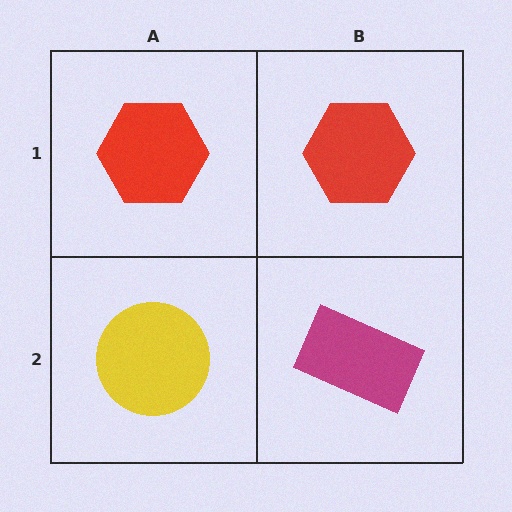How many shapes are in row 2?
2 shapes.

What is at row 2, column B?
A magenta rectangle.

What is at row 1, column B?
A red hexagon.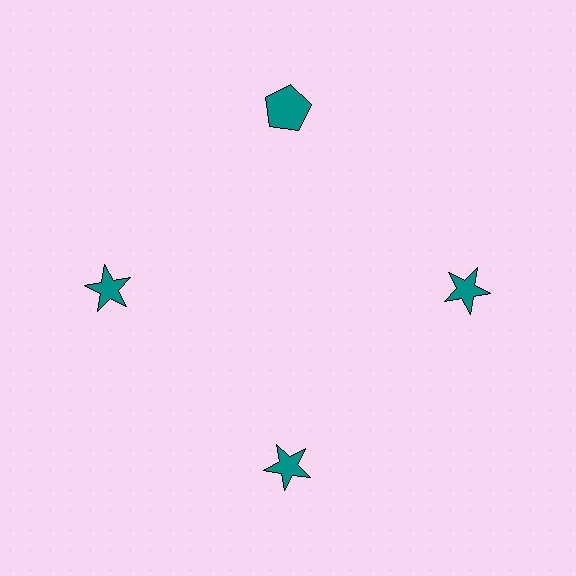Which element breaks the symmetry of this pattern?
The teal pentagon at roughly the 12 o'clock position breaks the symmetry. All other shapes are teal stars.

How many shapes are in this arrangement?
There are 4 shapes arranged in a ring pattern.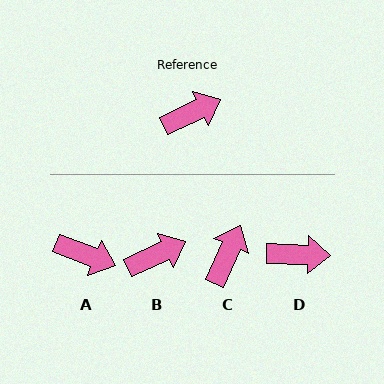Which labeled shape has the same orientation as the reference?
B.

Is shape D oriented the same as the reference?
No, it is off by about 26 degrees.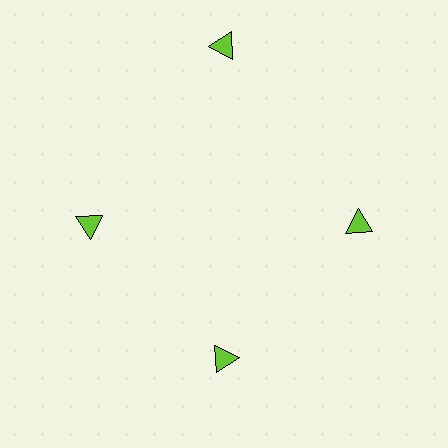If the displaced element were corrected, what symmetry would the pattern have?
It would have 4-fold rotational symmetry — the pattern would map onto itself every 90 degrees.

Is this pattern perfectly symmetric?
No. The 4 lime triangles are arranged in a ring, but one element near the 12 o'clock position is pushed outward from the center, breaking the 4-fold rotational symmetry.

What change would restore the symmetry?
The symmetry would be restored by moving it inward, back onto the ring so that all 4 triangles sit at equal angles and equal distance from the center.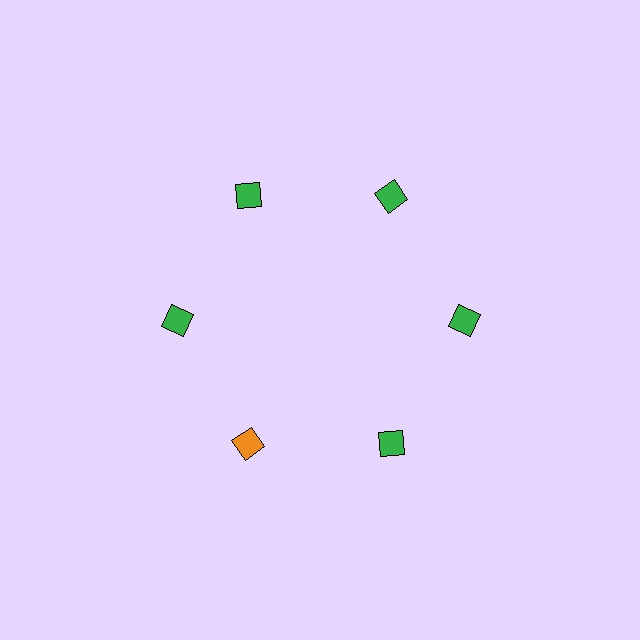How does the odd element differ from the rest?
It has a different color: orange instead of green.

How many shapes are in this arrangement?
There are 6 shapes arranged in a ring pattern.